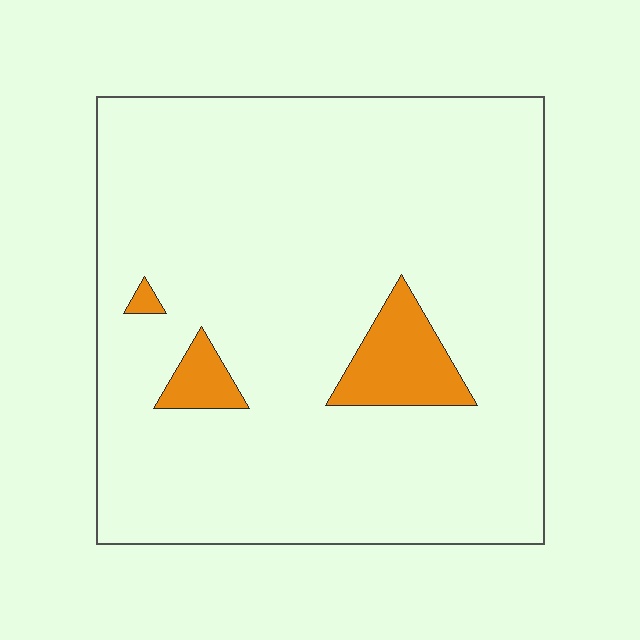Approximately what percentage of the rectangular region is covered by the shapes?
Approximately 5%.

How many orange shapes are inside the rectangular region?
3.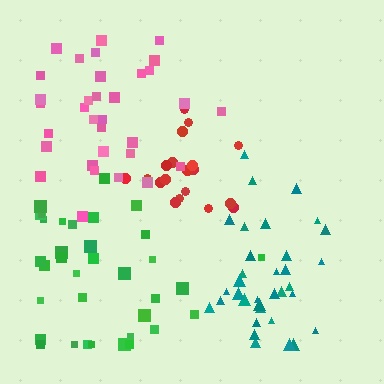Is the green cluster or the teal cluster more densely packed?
Teal.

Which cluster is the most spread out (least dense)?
Green.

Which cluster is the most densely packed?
Red.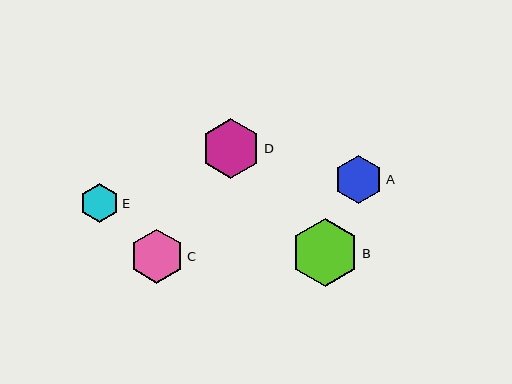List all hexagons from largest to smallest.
From largest to smallest: B, D, C, A, E.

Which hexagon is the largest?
Hexagon B is the largest with a size of approximately 68 pixels.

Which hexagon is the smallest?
Hexagon E is the smallest with a size of approximately 39 pixels.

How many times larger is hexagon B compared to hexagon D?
Hexagon B is approximately 1.1 times the size of hexagon D.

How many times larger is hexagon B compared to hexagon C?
Hexagon B is approximately 1.3 times the size of hexagon C.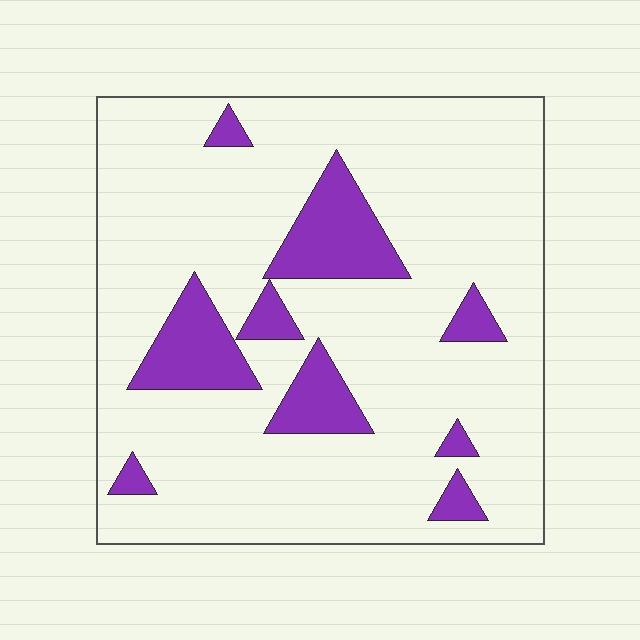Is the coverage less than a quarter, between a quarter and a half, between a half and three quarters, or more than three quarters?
Less than a quarter.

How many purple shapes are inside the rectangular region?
9.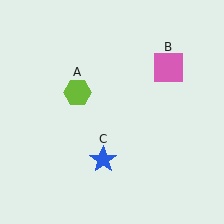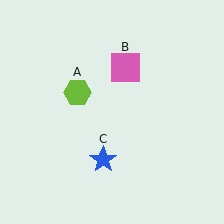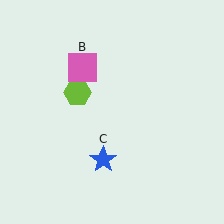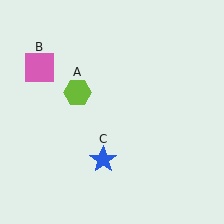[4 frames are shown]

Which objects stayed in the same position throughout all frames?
Lime hexagon (object A) and blue star (object C) remained stationary.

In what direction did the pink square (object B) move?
The pink square (object B) moved left.